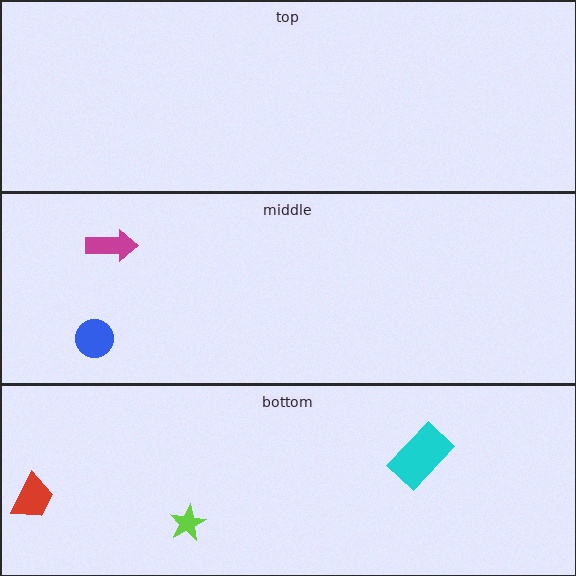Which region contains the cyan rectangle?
The bottom region.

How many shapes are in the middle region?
2.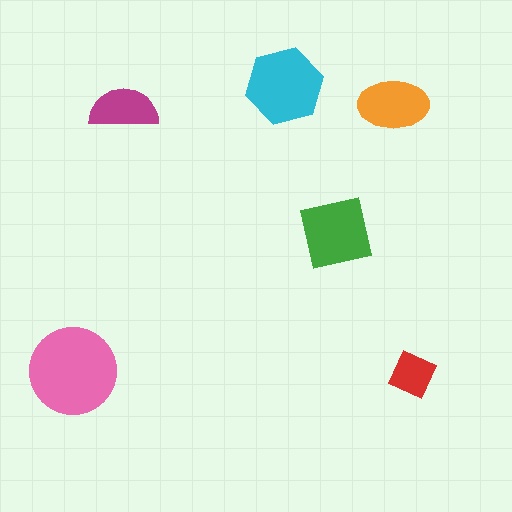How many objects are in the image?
There are 6 objects in the image.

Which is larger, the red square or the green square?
The green square.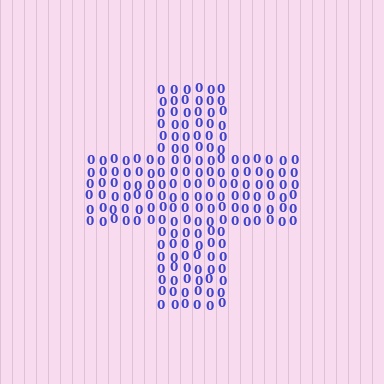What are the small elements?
The small elements are digit 0's.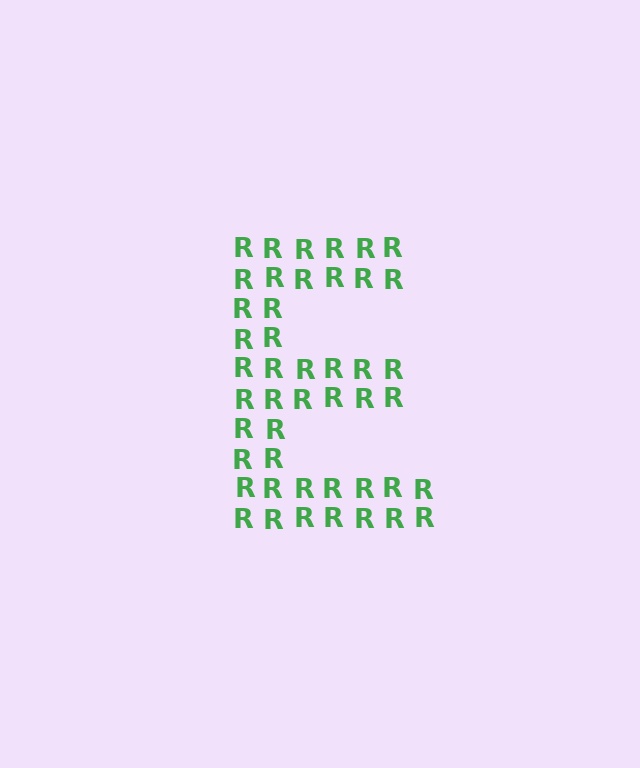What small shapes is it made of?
It is made of small letter R's.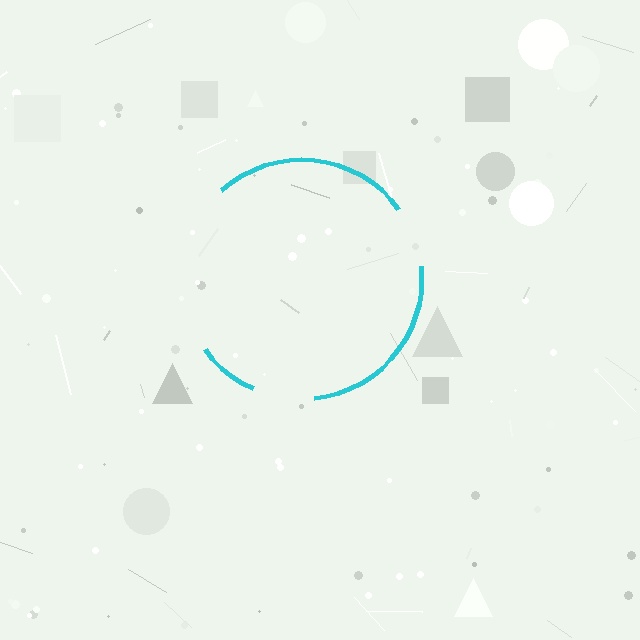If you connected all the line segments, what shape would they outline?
They would outline a circle.